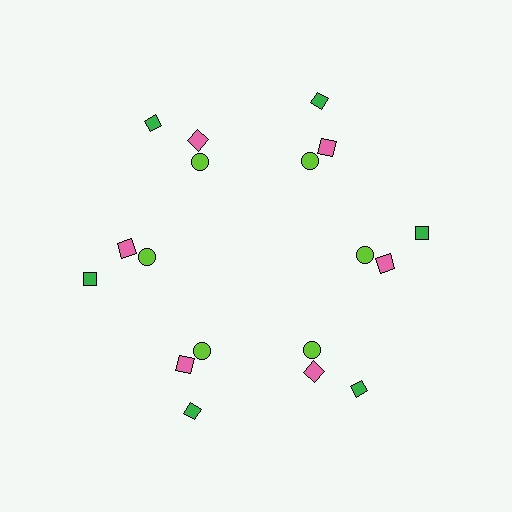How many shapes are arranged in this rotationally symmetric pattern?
There are 18 shapes, arranged in 6 groups of 3.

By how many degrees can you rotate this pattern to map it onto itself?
The pattern maps onto itself every 60 degrees of rotation.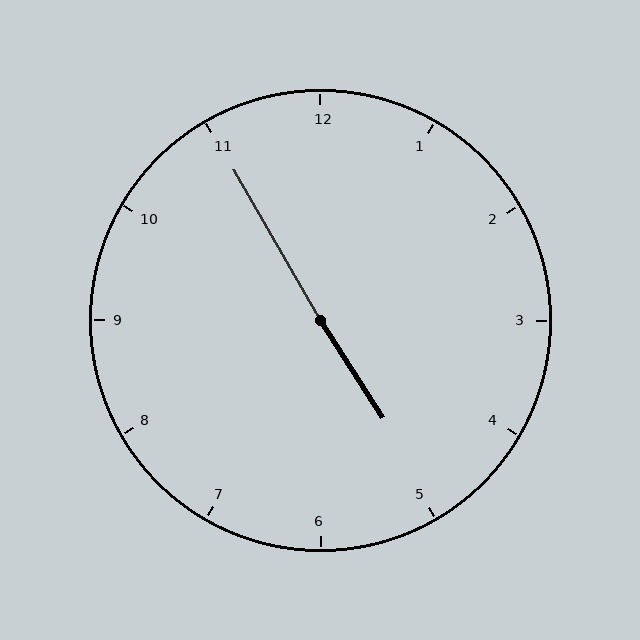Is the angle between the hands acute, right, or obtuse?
It is obtuse.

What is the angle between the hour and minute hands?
Approximately 178 degrees.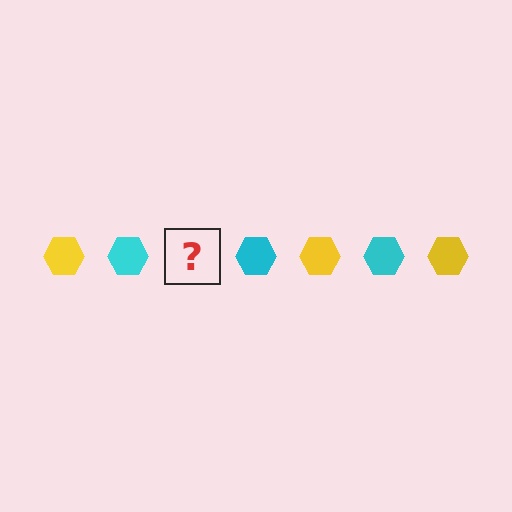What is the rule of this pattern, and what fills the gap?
The rule is that the pattern cycles through yellow, cyan hexagons. The gap should be filled with a yellow hexagon.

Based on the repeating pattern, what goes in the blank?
The blank should be a yellow hexagon.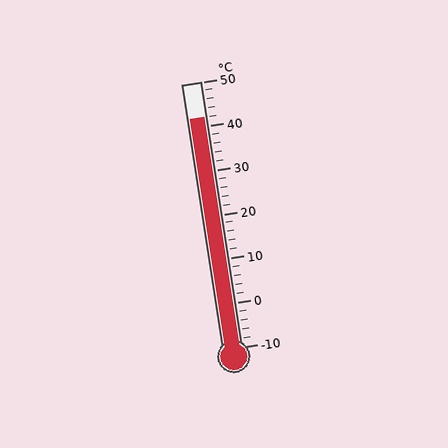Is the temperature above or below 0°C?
The temperature is above 0°C.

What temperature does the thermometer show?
The thermometer shows approximately 42°C.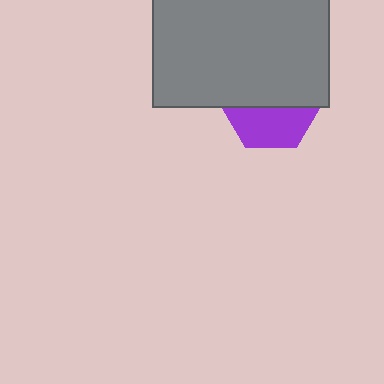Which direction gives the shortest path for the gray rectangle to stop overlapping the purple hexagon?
Moving up gives the shortest separation.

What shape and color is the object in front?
The object in front is a gray rectangle.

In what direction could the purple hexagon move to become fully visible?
The purple hexagon could move down. That would shift it out from behind the gray rectangle entirely.